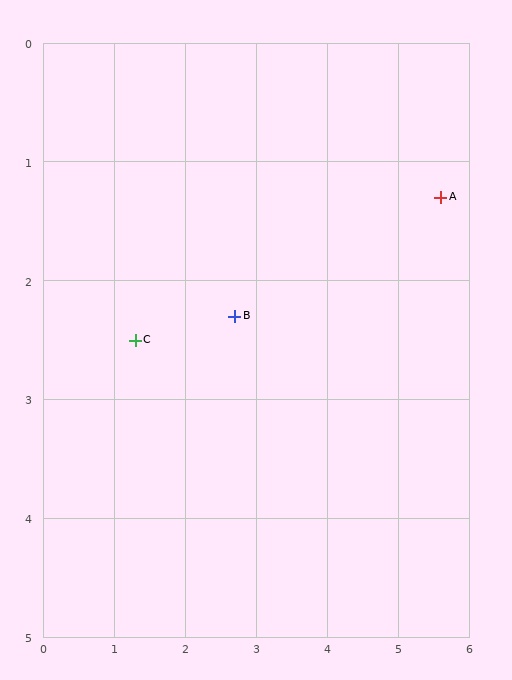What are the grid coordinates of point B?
Point B is at approximately (2.7, 2.3).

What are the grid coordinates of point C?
Point C is at approximately (1.3, 2.5).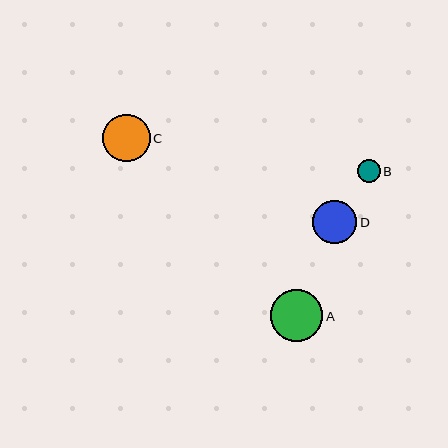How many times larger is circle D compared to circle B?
Circle D is approximately 1.9 times the size of circle B.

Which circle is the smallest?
Circle B is the smallest with a size of approximately 23 pixels.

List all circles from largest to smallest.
From largest to smallest: A, C, D, B.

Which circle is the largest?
Circle A is the largest with a size of approximately 52 pixels.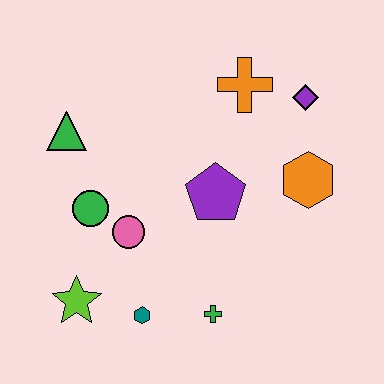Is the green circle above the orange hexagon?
No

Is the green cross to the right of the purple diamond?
No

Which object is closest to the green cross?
The teal hexagon is closest to the green cross.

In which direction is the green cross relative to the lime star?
The green cross is to the right of the lime star.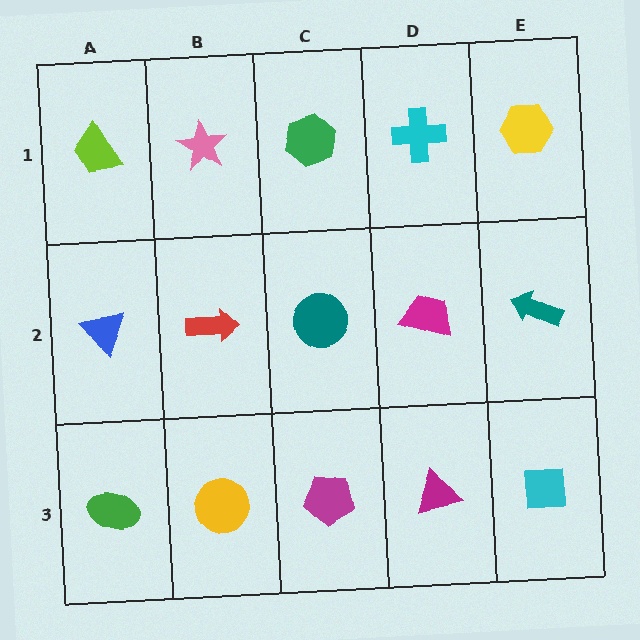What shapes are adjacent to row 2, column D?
A cyan cross (row 1, column D), a magenta triangle (row 3, column D), a teal circle (row 2, column C), a teal arrow (row 2, column E).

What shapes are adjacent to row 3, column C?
A teal circle (row 2, column C), a yellow circle (row 3, column B), a magenta triangle (row 3, column D).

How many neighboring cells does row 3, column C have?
3.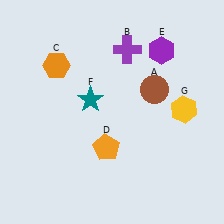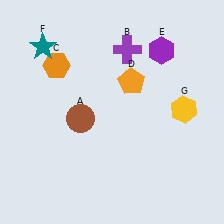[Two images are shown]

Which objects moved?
The objects that moved are: the brown circle (A), the orange pentagon (D), the teal star (F).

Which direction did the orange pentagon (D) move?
The orange pentagon (D) moved up.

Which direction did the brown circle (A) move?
The brown circle (A) moved left.